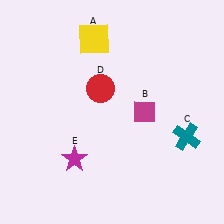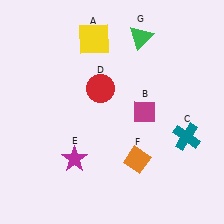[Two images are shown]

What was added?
An orange diamond (F), a green triangle (G) were added in Image 2.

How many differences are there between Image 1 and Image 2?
There are 2 differences between the two images.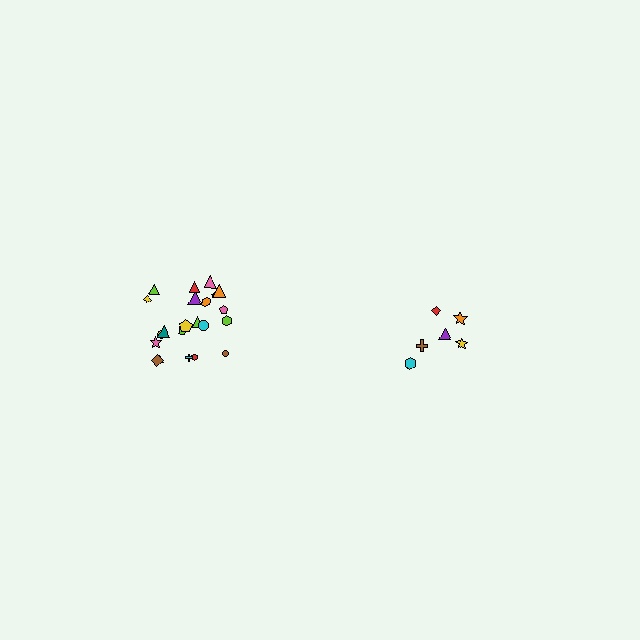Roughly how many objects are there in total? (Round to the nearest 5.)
Roughly 30 objects in total.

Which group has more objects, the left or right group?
The left group.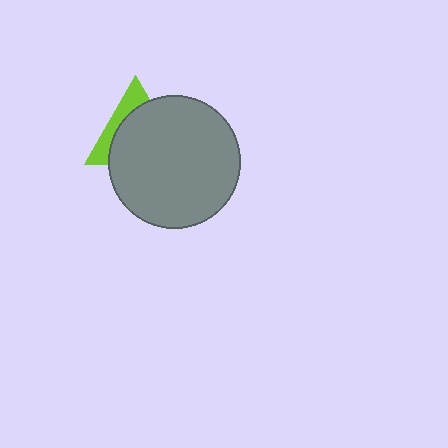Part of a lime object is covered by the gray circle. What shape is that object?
It is a triangle.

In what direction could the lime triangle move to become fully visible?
The lime triangle could move toward the upper-left. That would shift it out from behind the gray circle entirely.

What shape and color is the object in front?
The object in front is a gray circle.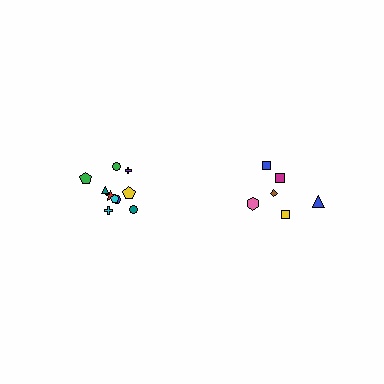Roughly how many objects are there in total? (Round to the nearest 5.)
Roughly 15 objects in total.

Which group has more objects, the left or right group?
The left group.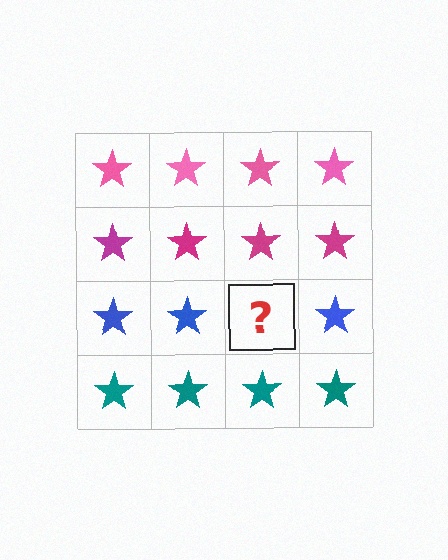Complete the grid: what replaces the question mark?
The question mark should be replaced with a blue star.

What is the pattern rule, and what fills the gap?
The rule is that each row has a consistent color. The gap should be filled with a blue star.